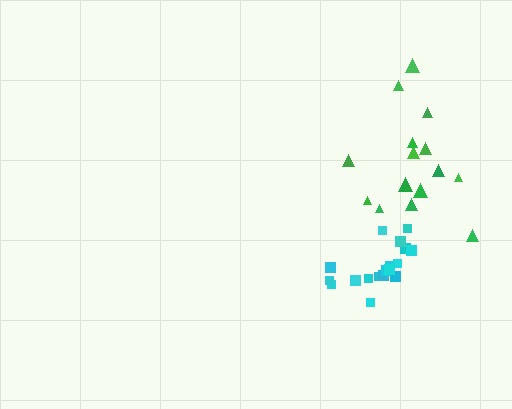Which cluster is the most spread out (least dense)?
Green.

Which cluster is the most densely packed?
Cyan.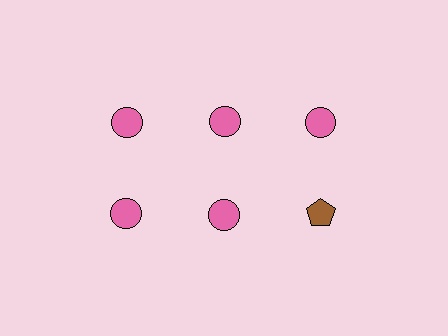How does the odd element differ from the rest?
It differs in both color (brown instead of pink) and shape (pentagon instead of circle).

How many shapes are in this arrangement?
There are 6 shapes arranged in a grid pattern.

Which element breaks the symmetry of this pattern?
The brown pentagon in the second row, center column breaks the symmetry. All other shapes are pink circles.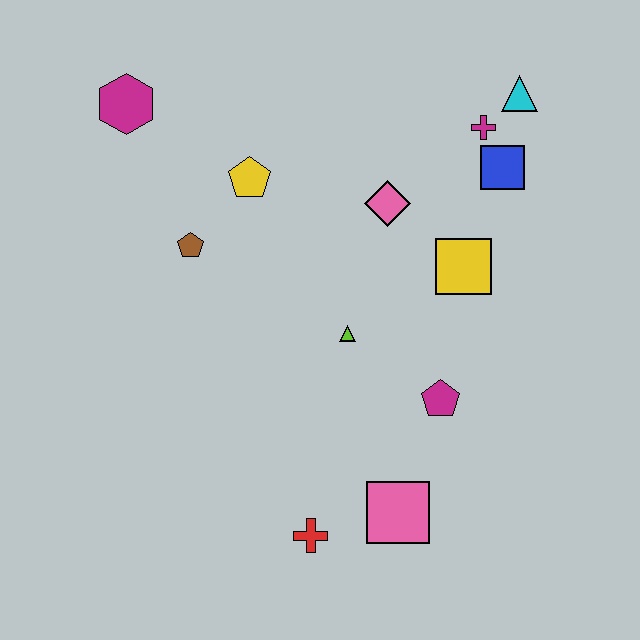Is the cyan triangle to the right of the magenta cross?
Yes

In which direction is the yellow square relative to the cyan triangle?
The yellow square is below the cyan triangle.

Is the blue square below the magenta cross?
Yes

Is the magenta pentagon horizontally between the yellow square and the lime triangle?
Yes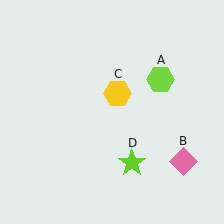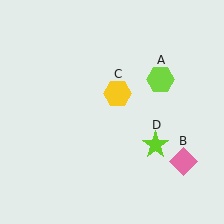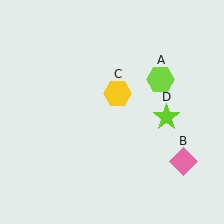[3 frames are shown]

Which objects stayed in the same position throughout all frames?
Lime hexagon (object A) and pink diamond (object B) and yellow hexagon (object C) remained stationary.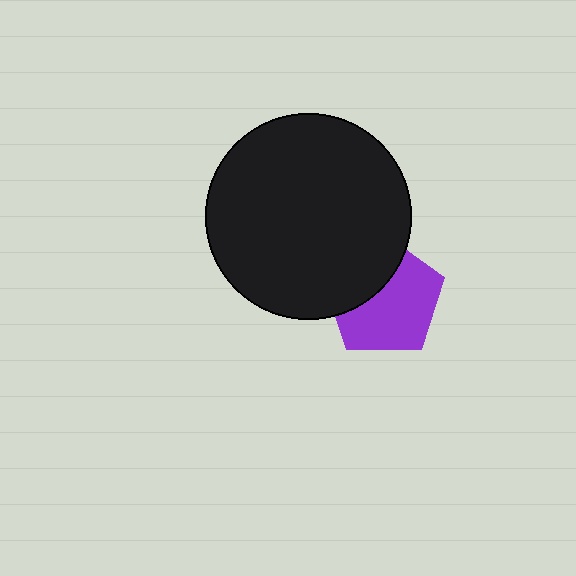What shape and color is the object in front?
The object in front is a black circle.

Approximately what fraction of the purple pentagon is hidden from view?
Roughly 37% of the purple pentagon is hidden behind the black circle.